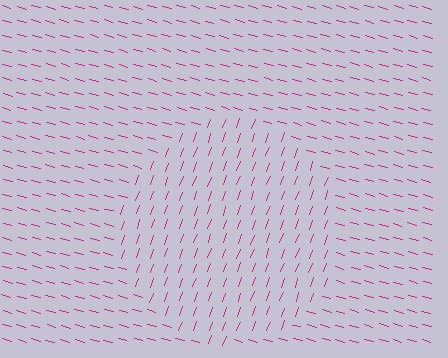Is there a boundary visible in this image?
Yes, there is a texture boundary formed by a change in line orientation.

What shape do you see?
I see a circle.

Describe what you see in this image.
The image is filled with small magenta line segments. A circle region in the image has lines oriented differently from the surrounding lines, creating a visible texture boundary.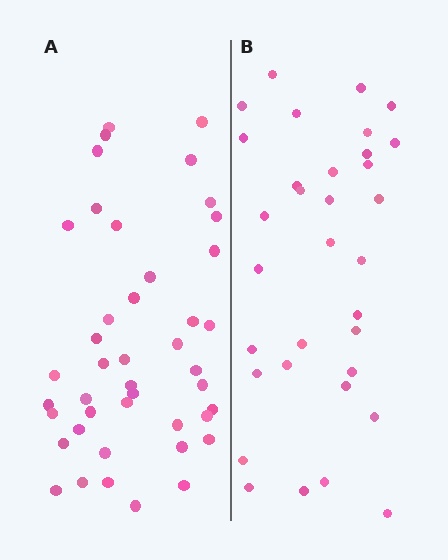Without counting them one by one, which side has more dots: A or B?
Region A (the left region) has more dots.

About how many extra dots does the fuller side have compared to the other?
Region A has roughly 10 or so more dots than region B.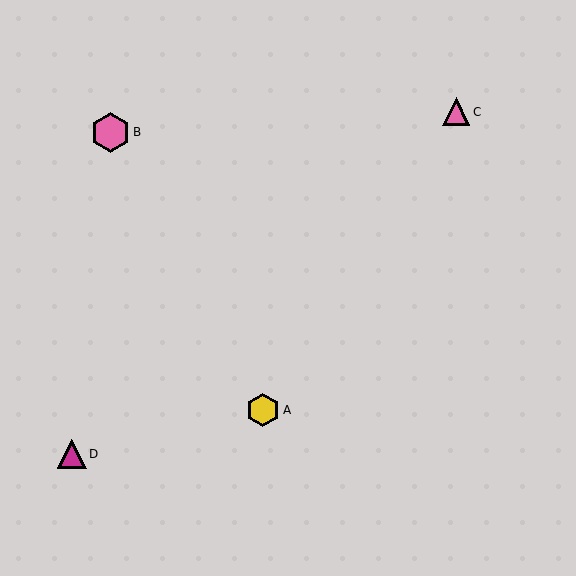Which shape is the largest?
The pink hexagon (labeled B) is the largest.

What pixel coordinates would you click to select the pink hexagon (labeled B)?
Click at (111, 132) to select the pink hexagon B.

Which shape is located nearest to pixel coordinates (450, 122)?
The pink triangle (labeled C) at (456, 112) is nearest to that location.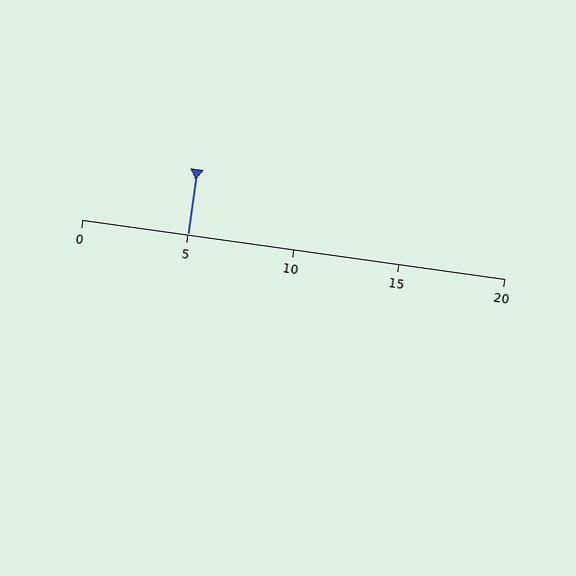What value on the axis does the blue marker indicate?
The marker indicates approximately 5.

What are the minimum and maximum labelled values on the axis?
The axis runs from 0 to 20.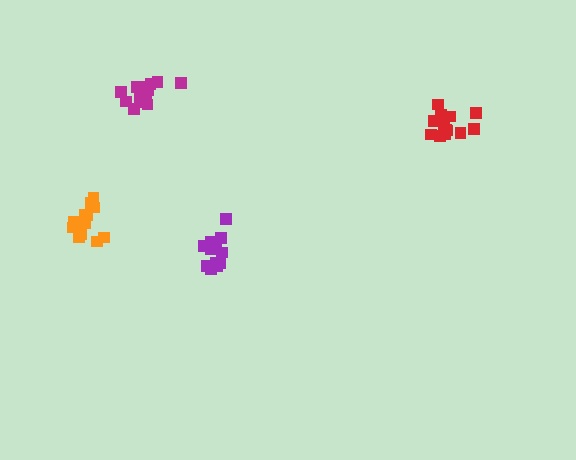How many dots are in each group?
Group 1: 12 dots, Group 2: 13 dots, Group 3: 13 dots, Group 4: 14 dots (52 total).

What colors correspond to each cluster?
The clusters are colored: orange, purple, magenta, red.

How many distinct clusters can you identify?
There are 4 distinct clusters.